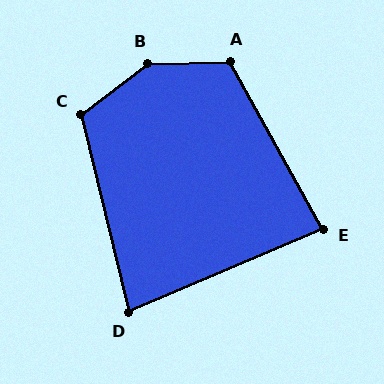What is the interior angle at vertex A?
Approximately 117 degrees (obtuse).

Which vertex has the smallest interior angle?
D, at approximately 81 degrees.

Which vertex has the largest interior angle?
B, at approximately 144 degrees.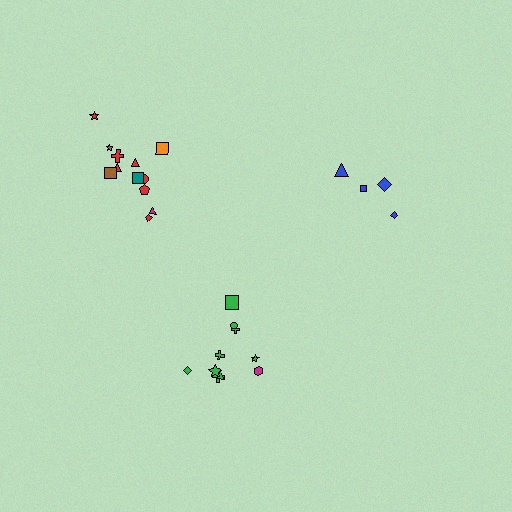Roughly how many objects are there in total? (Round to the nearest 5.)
Roughly 25 objects in total.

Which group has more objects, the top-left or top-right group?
The top-left group.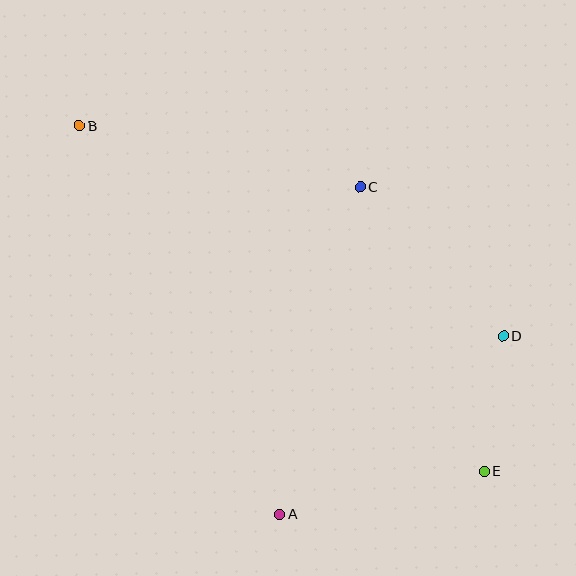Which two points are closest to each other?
Points D and E are closest to each other.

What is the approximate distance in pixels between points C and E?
The distance between C and E is approximately 310 pixels.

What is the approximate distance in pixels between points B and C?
The distance between B and C is approximately 288 pixels.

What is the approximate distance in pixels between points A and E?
The distance between A and E is approximately 209 pixels.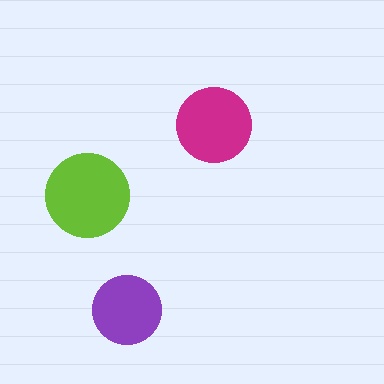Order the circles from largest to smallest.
the lime one, the magenta one, the purple one.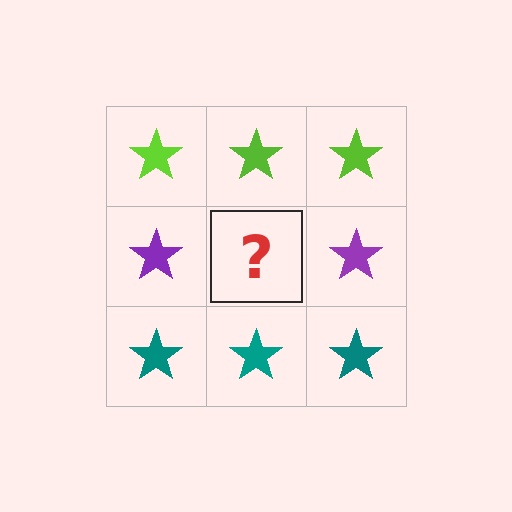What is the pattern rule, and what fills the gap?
The rule is that each row has a consistent color. The gap should be filled with a purple star.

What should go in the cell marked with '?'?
The missing cell should contain a purple star.